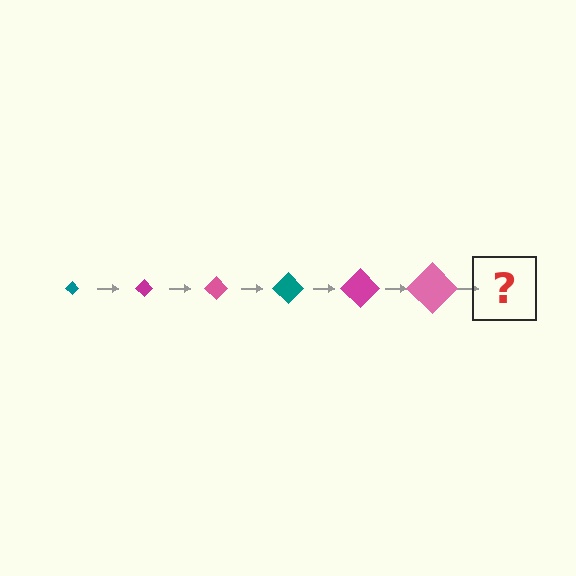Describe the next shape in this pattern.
It should be a teal diamond, larger than the previous one.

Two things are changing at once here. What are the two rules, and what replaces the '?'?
The two rules are that the diamond grows larger each step and the color cycles through teal, magenta, and pink. The '?' should be a teal diamond, larger than the previous one.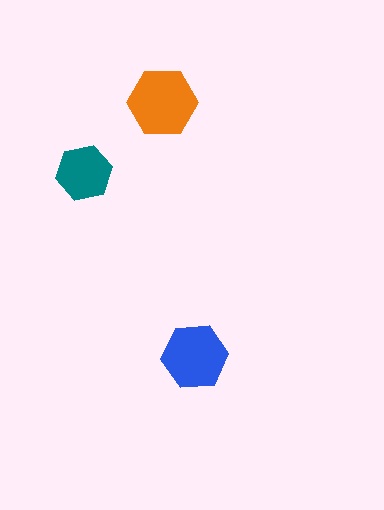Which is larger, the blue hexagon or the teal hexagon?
The blue one.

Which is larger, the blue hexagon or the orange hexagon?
The orange one.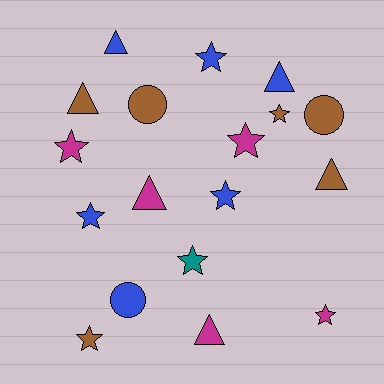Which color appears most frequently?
Brown, with 6 objects.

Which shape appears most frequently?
Star, with 9 objects.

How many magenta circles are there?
There are no magenta circles.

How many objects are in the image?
There are 18 objects.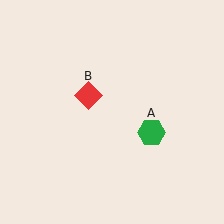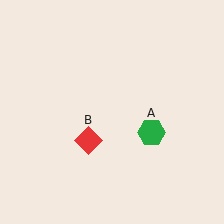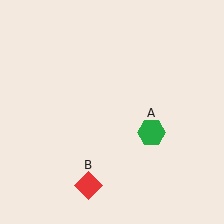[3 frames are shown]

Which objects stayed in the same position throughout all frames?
Green hexagon (object A) remained stationary.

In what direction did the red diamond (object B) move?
The red diamond (object B) moved down.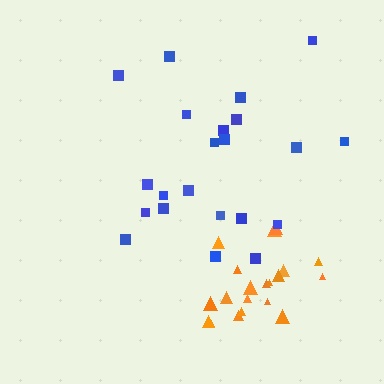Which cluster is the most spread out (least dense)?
Blue.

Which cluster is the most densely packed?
Orange.